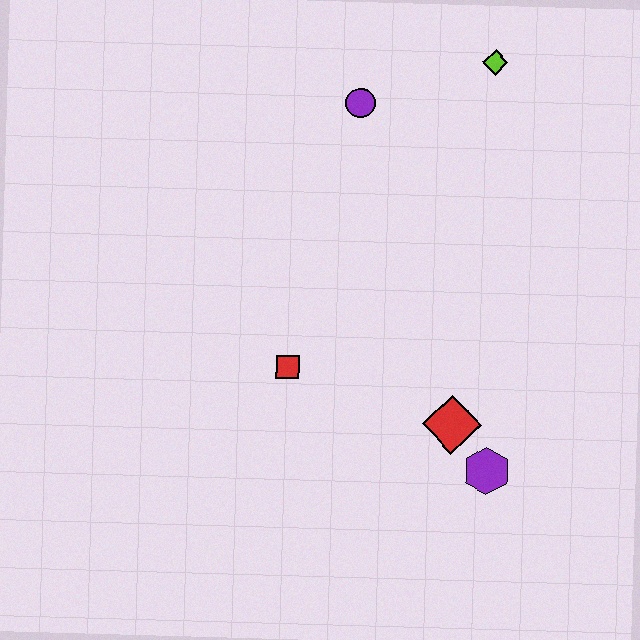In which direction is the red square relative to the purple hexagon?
The red square is to the left of the purple hexagon.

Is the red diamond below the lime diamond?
Yes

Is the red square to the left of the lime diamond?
Yes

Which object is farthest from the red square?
The lime diamond is farthest from the red square.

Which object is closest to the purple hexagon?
The red diamond is closest to the purple hexagon.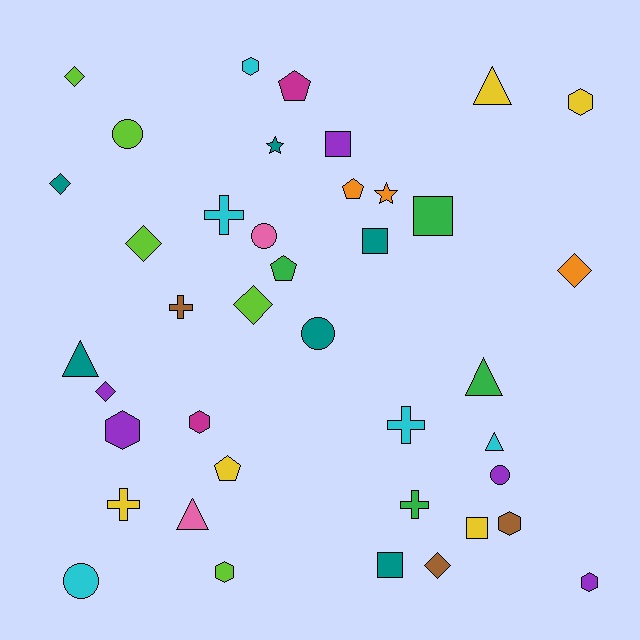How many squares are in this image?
There are 5 squares.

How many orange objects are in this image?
There are 3 orange objects.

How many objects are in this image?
There are 40 objects.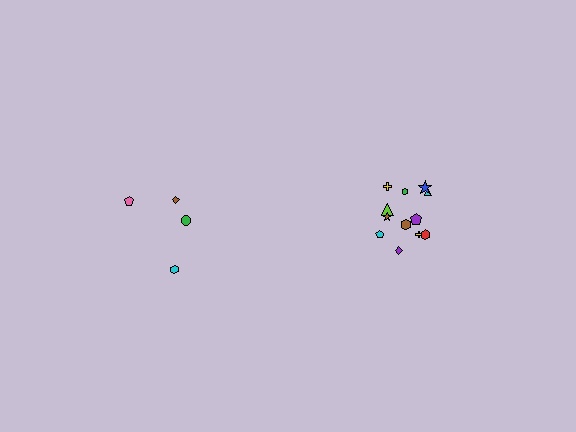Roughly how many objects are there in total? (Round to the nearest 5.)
Roughly 15 objects in total.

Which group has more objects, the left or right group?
The right group.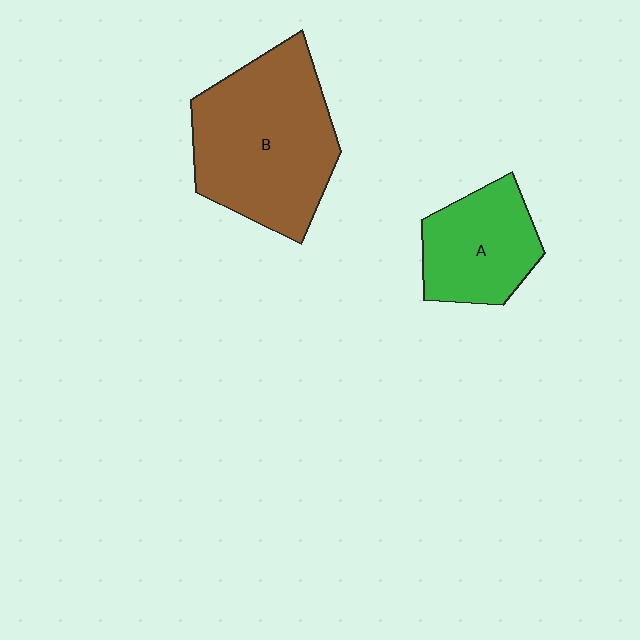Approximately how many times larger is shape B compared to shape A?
Approximately 1.8 times.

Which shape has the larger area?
Shape B (brown).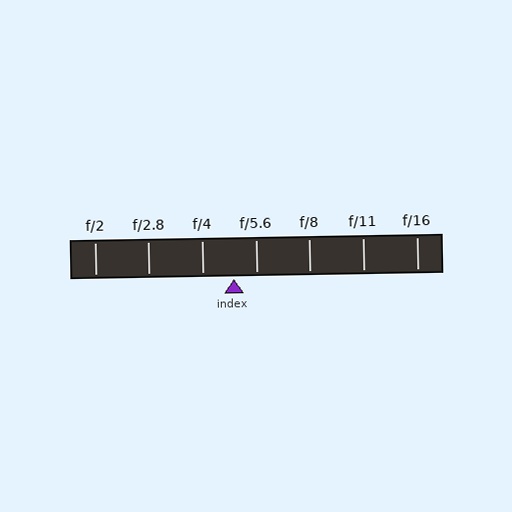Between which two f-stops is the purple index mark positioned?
The index mark is between f/4 and f/5.6.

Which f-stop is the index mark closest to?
The index mark is closest to f/5.6.